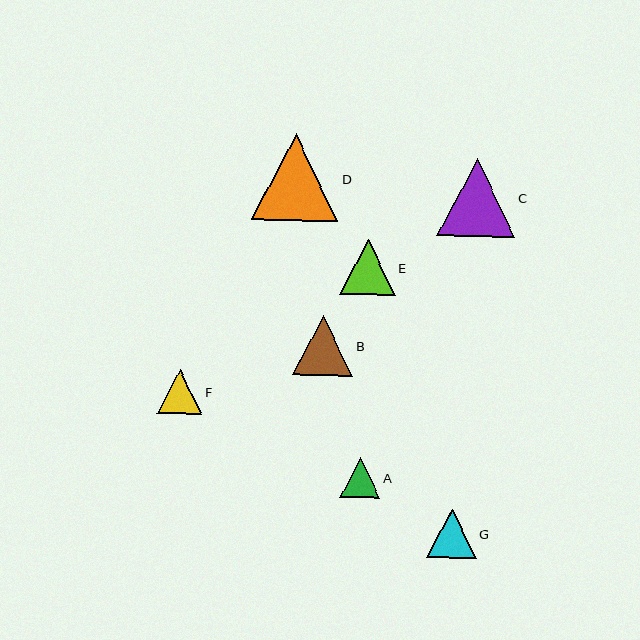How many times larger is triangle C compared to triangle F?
Triangle C is approximately 1.8 times the size of triangle F.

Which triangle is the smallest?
Triangle A is the smallest with a size of approximately 40 pixels.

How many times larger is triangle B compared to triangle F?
Triangle B is approximately 1.4 times the size of triangle F.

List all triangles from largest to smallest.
From largest to smallest: D, C, B, E, G, F, A.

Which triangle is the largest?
Triangle D is the largest with a size of approximately 86 pixels.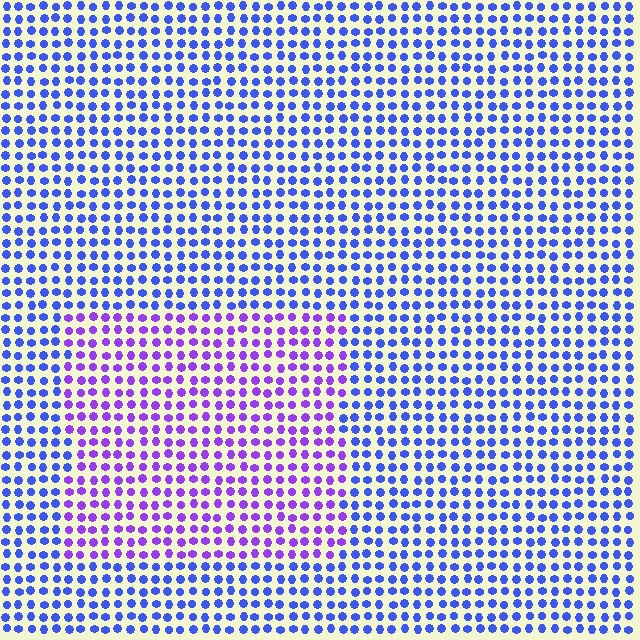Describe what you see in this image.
The image is filled with small blue elements in a uniform arrangement. A rectangle-shaped region is visible where the elements are tinted to a slightly different hue, forming a subtle color boundary.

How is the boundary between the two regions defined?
The boundary is defined purely by a slight shift in hue (about 41 degrees). Spacing, size, and orientation are identical on both sides.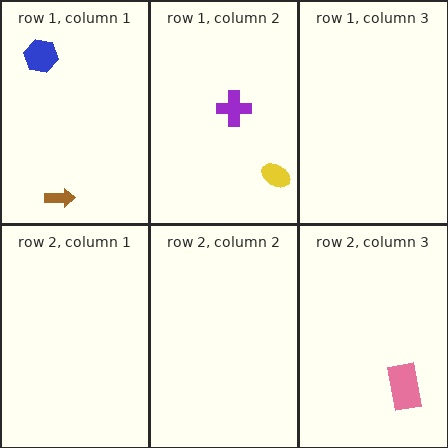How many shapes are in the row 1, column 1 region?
2.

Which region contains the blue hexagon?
The row 1, column 1 region.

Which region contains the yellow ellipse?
The row 1, column 2 region.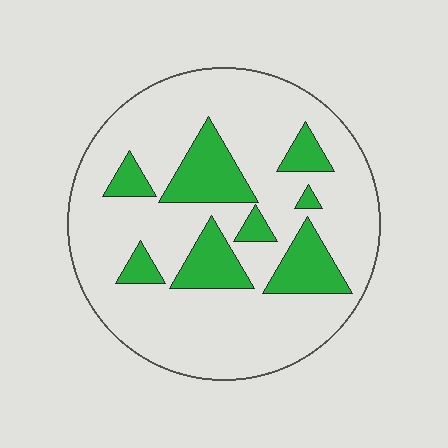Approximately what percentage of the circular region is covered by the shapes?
Approximately 20%.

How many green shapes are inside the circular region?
8.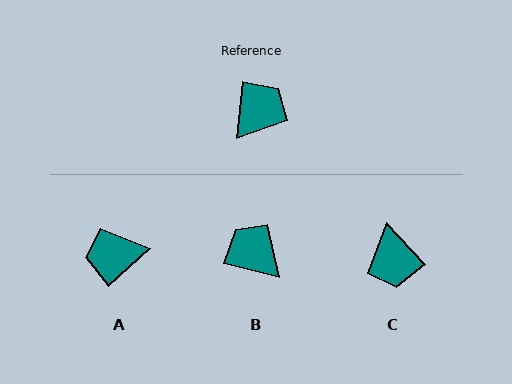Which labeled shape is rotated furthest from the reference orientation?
A, about 139 degrees away.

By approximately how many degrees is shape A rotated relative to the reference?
Approximately 139 degrees counter-clockwise.